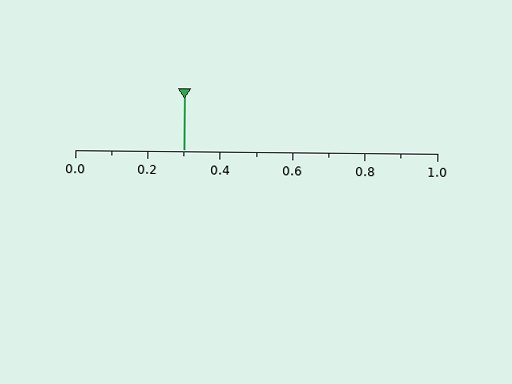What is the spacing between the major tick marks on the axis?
The major ticks are spaced 0.2 apart.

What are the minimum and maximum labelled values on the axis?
The axis runs from 0.0 to 1.0.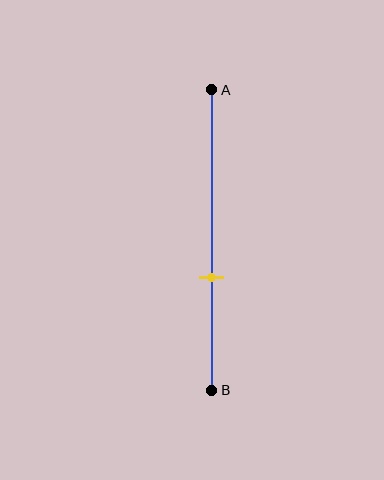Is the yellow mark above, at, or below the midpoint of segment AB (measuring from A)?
The yellow mark is below the midpoint of segment AB.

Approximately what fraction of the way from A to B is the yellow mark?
The yellow mark is approximately 60% of the way from A to B.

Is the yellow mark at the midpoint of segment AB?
No, the mark is at about 60% from A, not at the 50% midpoint.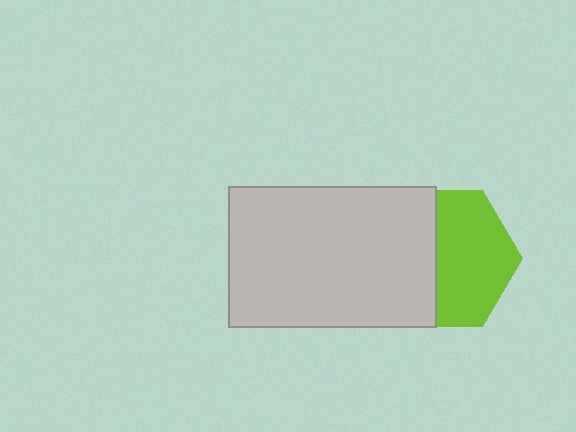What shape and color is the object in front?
The object in front is a light gray rectangle.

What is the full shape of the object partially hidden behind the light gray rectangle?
The partially hidden object is a lime hexagon.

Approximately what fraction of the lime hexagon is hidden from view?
Roughly 45% of the lime hexagon is hidden behind the light gray rectangle.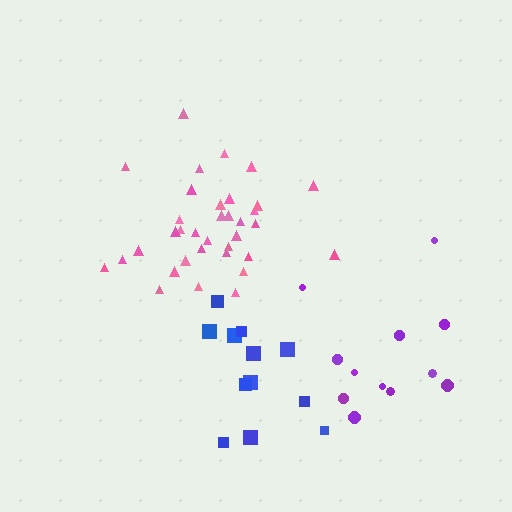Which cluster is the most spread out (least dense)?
Purple.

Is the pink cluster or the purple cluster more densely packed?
Pink.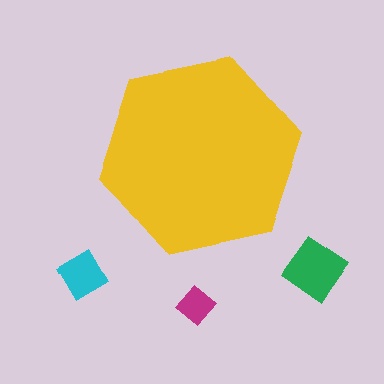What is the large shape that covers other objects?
A yellow hexagon.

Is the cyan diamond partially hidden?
No, the cyan diamond is fully visible.